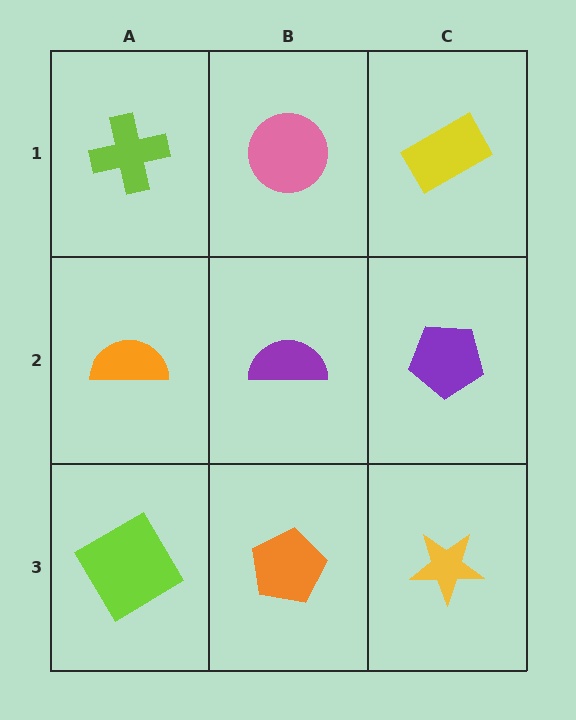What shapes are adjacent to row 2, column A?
A lime cross (row 1, column A), a lime diamond (row 3, column A), a purple semicircle (row 2, column B).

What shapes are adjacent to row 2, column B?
A pink circle (row 1, column B), an orange pentagon (row 3, column B), an orange semicircle (row 2, column A), a purple pentagon (row 2, column C).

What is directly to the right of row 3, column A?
An orange pentagon.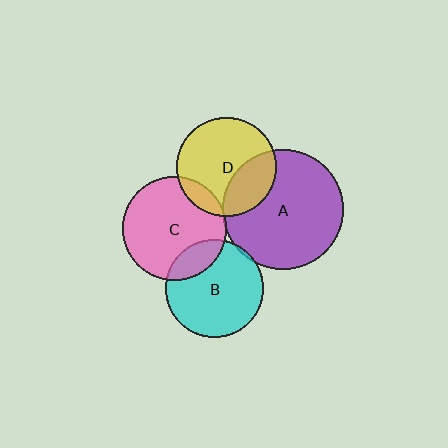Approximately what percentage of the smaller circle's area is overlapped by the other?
Approximately 20%.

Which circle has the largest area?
Circle A (purple).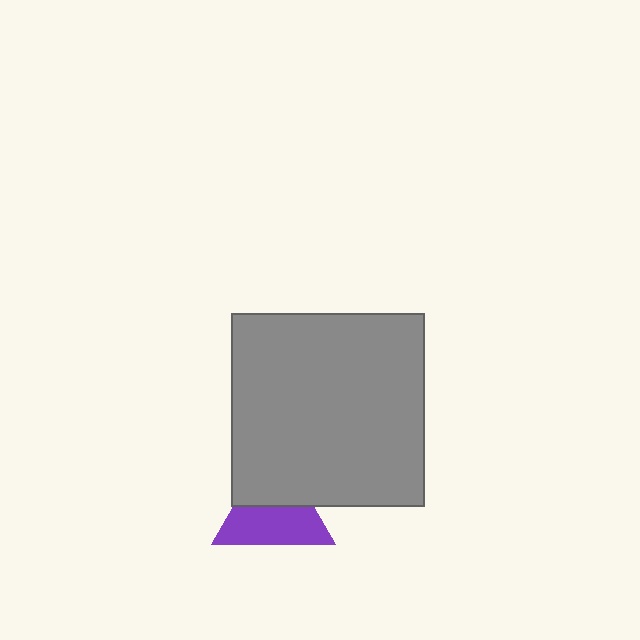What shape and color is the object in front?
The object in front is a gray square.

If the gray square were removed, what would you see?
You would see the complete purple triangle.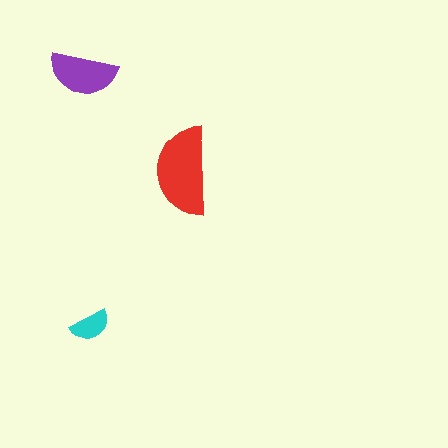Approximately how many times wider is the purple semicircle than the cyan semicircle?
About 1.5 times wider.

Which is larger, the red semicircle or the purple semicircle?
The red one.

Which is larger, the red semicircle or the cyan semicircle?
The red one.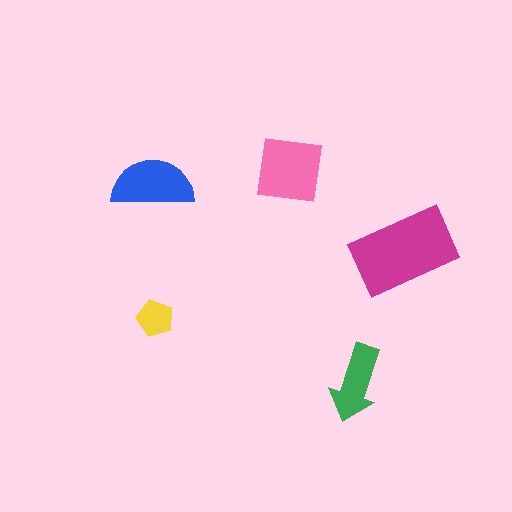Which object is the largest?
The magenta rectangle.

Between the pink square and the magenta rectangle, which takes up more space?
The magenta rectangle.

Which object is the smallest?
The yellow pentagon.